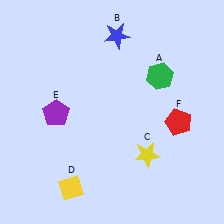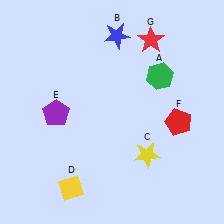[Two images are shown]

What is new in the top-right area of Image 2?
A red star (G) was added in the top-right area of Image 2.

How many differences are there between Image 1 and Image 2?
There is 1 difference between the two images.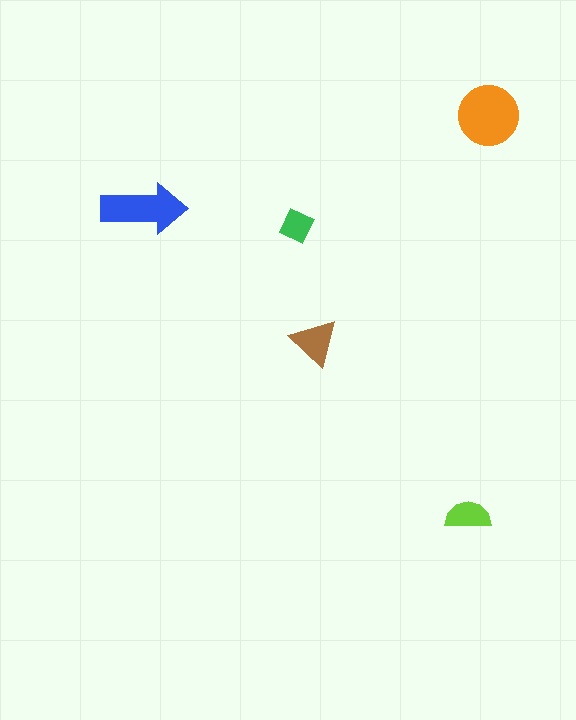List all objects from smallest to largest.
The green square, the lime semicircle, the brown triangle, the blue arrow, the orange circle.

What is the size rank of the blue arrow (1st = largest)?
2nd.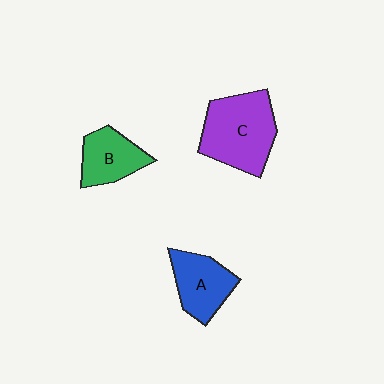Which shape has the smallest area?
Shape B (green).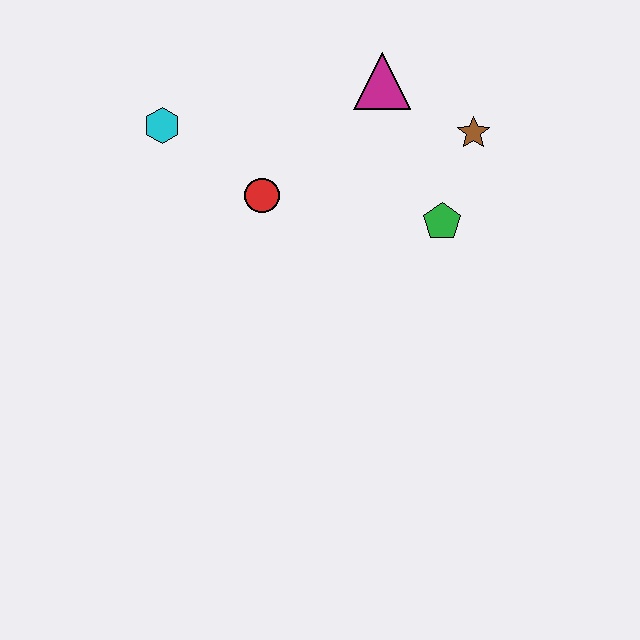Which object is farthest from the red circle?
The brown star is farthest from the red circle.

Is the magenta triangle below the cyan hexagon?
No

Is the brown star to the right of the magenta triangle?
Yes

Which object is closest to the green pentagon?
The brown star is closest to the green pentagon.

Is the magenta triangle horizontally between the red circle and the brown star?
Yes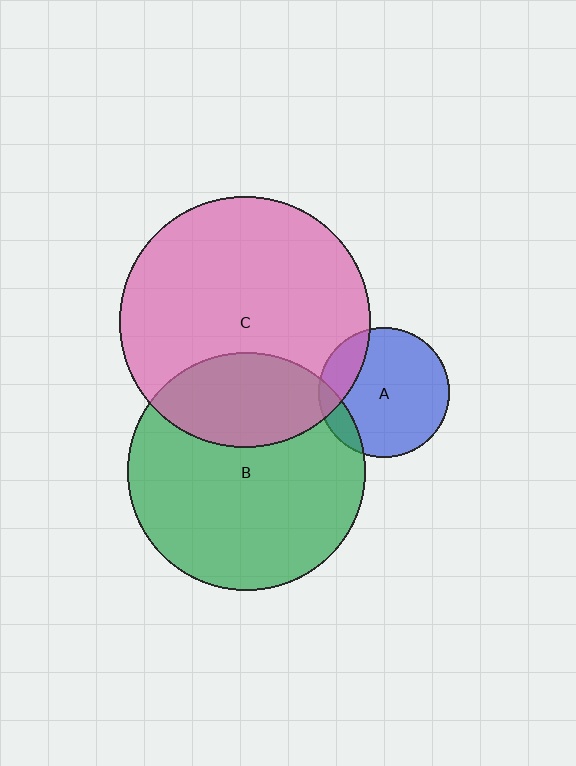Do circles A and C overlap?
Yes.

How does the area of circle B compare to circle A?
Approximately 3.3 times.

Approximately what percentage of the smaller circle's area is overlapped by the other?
Approximately 20%.